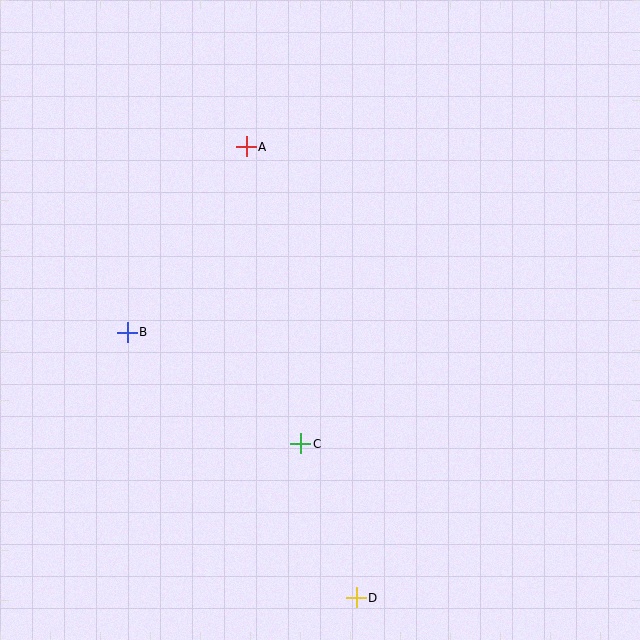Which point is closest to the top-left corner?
Point A is closest to the top-left corner.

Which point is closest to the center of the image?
Point C at (301, 444) is closest to the center.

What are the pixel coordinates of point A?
Point A is at (246, 147).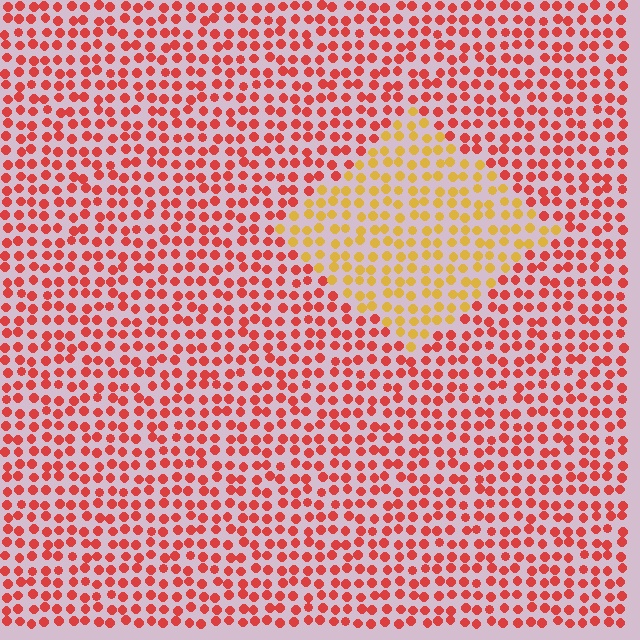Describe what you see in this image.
The image is filled with small red elements in a uniform arrangement. A diamond-shaped region is visible where the elements are tinted to a slightly different hue, forming a subtle color boundary.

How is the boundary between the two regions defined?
The boundary is defined purely by a slight shift in hue (about 45 degrees). Spacing, size, and orientation are identical on both sides.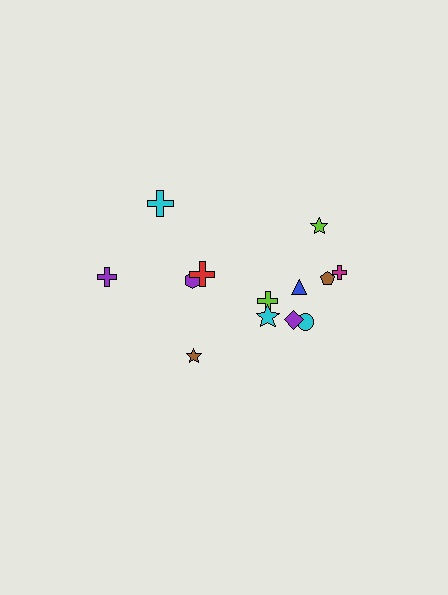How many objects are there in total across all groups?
There are 13 objects.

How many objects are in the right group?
There are 8 objects.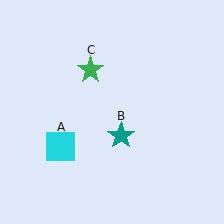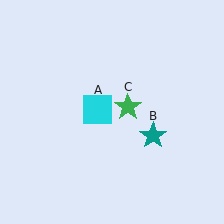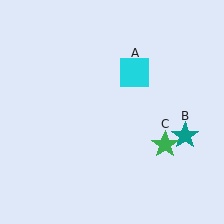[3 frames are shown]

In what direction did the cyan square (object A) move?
The cyan square (object A) moved up and to the right.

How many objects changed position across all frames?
3 objects changed position: cyan square (object A), teal star (object B), green star (object C).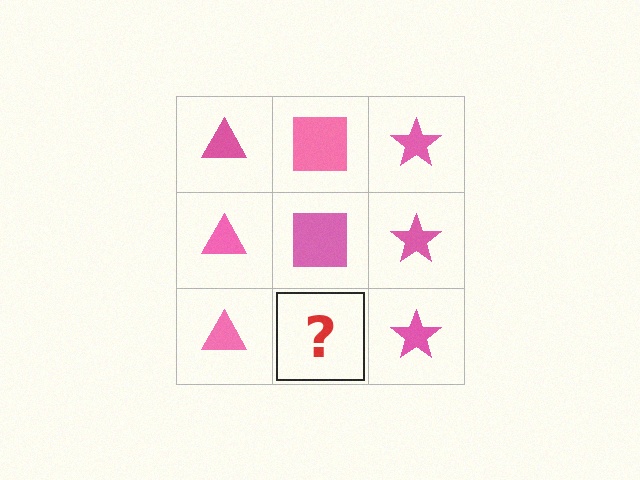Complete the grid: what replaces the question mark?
The question mark should be replaced with a pink square.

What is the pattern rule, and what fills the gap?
The rule is that each column has a consistent shape. The gap should be filled with a pink square.